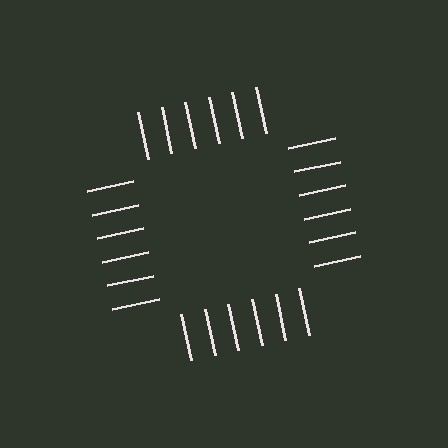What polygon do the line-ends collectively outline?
An illusory square — the line segments terminate on its edges but no continuous stroke is drawn.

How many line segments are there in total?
24 — 6 along each of the 4 edges.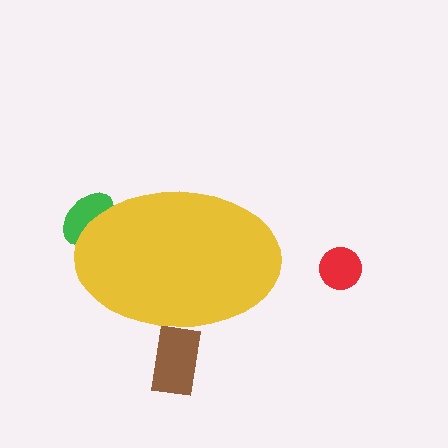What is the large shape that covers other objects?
A yellow ellipse.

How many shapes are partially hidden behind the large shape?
2 shapes are partially hidden.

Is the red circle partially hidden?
No, the red circle is fully visible.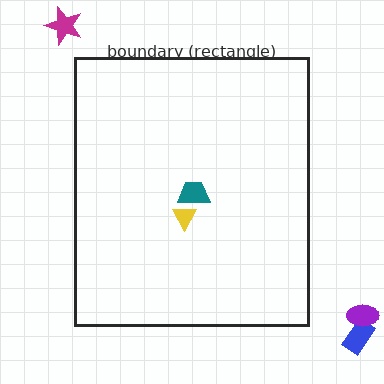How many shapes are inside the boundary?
2 inside, 3 outside.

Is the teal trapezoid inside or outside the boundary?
Inside.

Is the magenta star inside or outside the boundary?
Outside.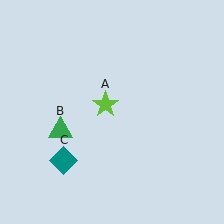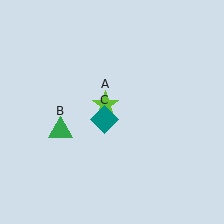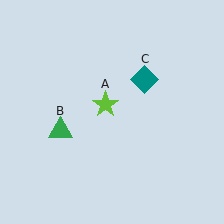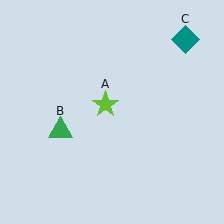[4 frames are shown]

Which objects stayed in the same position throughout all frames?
Lime star (object A) and green triangle (object B) remained stationary.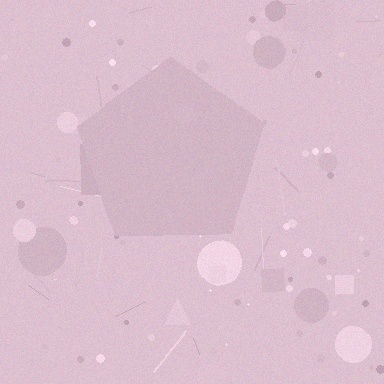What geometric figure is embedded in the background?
A pentagon is embedded in the background.